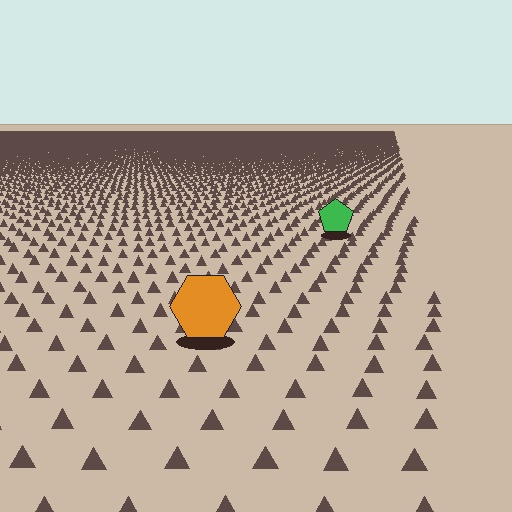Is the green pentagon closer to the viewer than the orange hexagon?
No. The orange hexagon is closer — you can tell from the texture gradient: the ground texture is coarser near it.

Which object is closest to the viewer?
The orange hexagon is closest. The texture marks near it are larger and more spread out.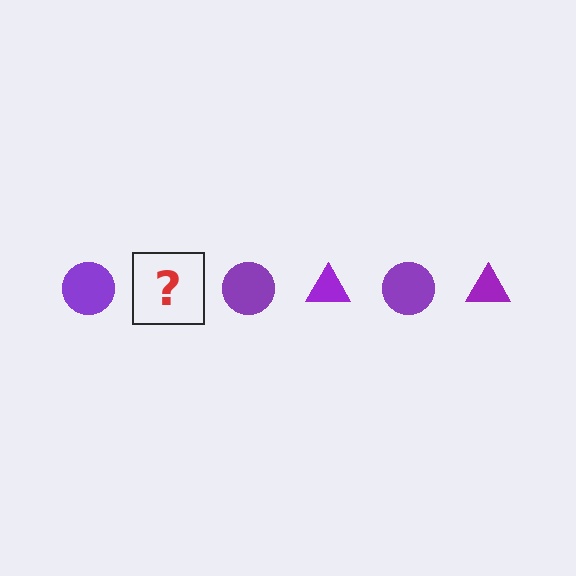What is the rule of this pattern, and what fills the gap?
The rule is that the pattern cycles through circle, triangle shapes in purple. The gap should be filled with a purple triangle.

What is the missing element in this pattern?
The missing element is a purple triangle.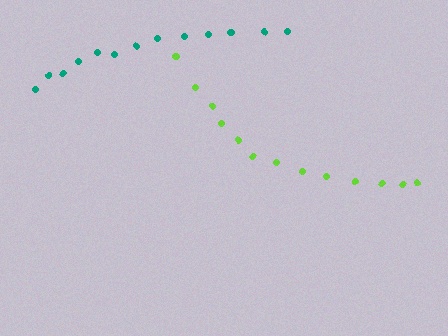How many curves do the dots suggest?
There are 2 distinct paths.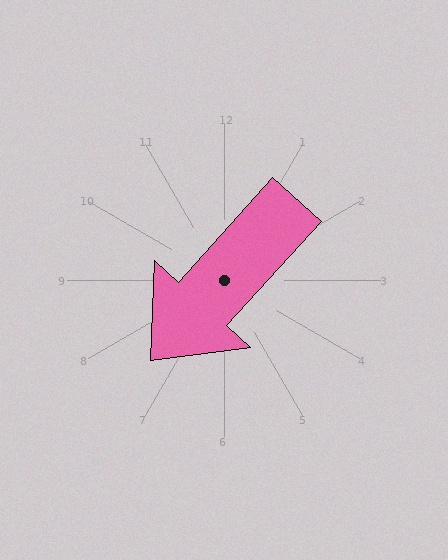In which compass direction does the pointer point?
Southwest.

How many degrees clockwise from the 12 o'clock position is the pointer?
Approximately 222 degrees.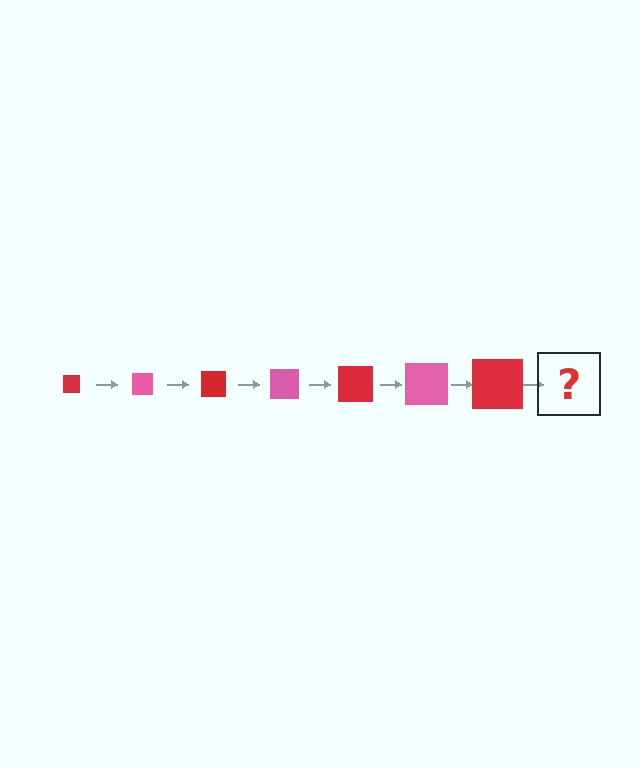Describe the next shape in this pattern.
It should be a pink square, larger than the previous one.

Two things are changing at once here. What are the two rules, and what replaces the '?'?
The two rules are that the square grows larger each step and the color cycles through red and pink. The '?' should be a pink square, larger than the previous one.